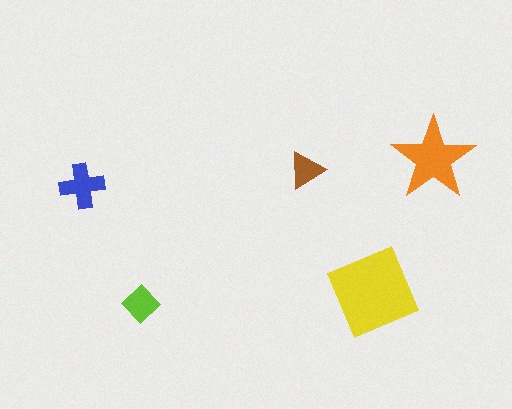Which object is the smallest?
The brown triangle.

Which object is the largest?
The yellow square.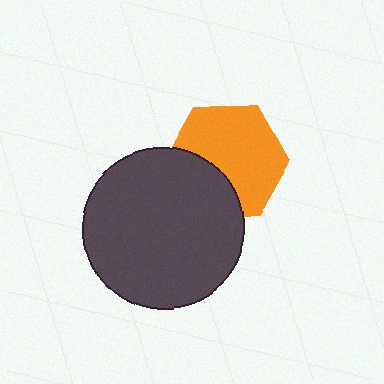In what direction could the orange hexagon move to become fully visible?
The orange hexagon could move toward the upper-right. That would shift it out from behind the dark gray circle entirely.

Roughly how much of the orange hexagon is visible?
Most of it is visible (roughly 68%).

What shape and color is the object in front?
The object in front is a dark gray circle.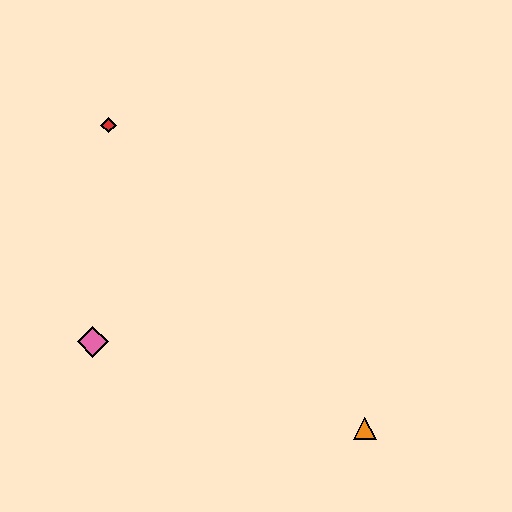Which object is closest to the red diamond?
The pink diamond is closest to the red diamond.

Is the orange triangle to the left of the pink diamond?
No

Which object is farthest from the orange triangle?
The red diamond is farthest from the orange triangle.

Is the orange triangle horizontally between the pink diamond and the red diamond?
No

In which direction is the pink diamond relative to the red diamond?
The pink diamond is below the red diamond.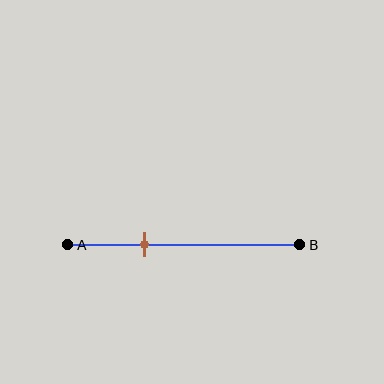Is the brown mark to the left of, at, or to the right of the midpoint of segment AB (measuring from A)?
The brown mark is to the left of the midpoint of segment AB.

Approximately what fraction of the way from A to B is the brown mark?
The brown mark is approximately 35% of the way from A to B.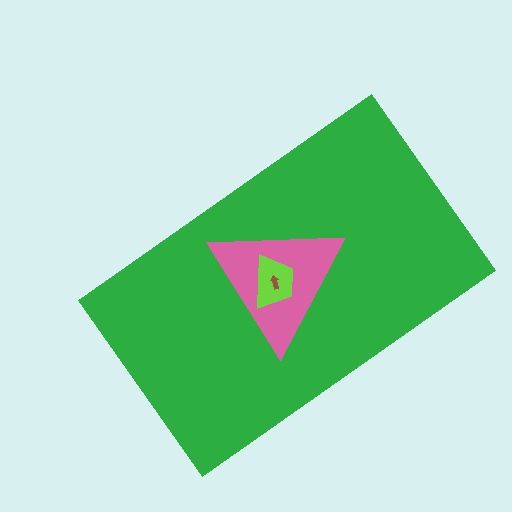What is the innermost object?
The brown arrow.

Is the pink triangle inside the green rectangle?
Yes.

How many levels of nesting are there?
4.